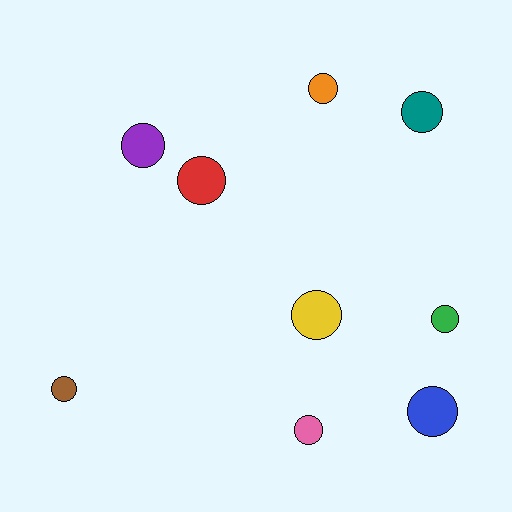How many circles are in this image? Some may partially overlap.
There are 9 circles.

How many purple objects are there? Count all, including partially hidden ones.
There is 1 purple object.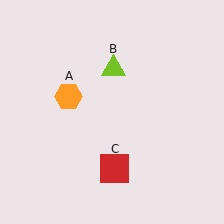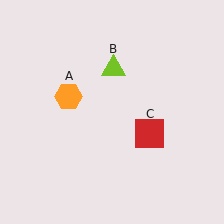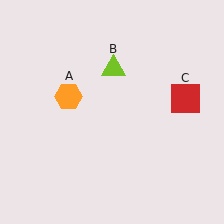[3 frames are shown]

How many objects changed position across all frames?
1 object changed position: red square (object C).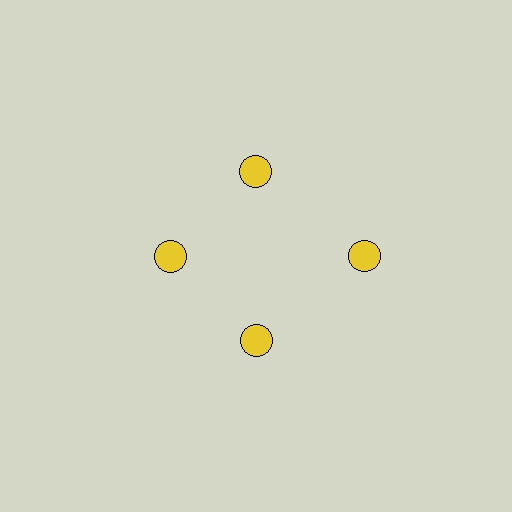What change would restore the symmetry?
The symmetry would be restored by moving it inward, back onto the ring so that all 4 circles sit at equal angles and equal distance from the center.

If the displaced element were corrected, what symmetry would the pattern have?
It would have 4-fold rotational symmetry — the pattern would map onto itself every 90 degrees.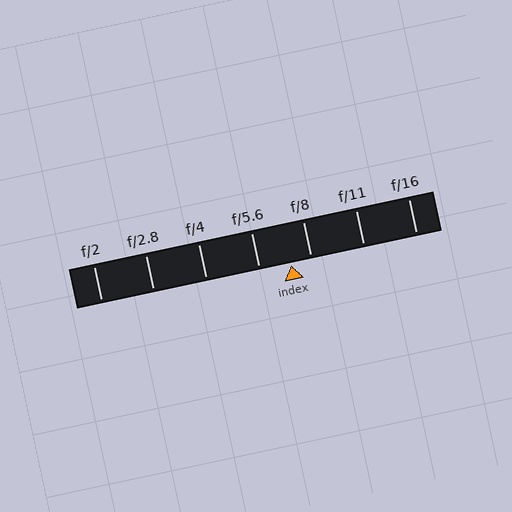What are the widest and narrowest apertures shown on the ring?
The widest aperture shown is f/2 and the narrowest is f/16.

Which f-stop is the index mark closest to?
The index mark is closest to f/8.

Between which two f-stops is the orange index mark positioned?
The index mark is between f/5.6 and f/8.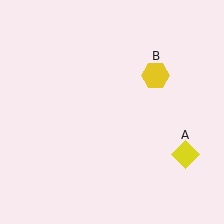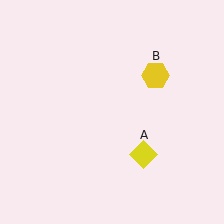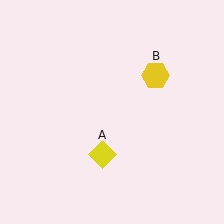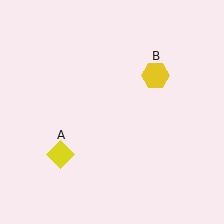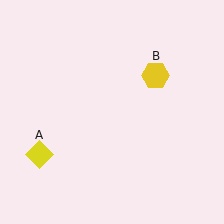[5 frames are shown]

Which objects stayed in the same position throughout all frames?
Yellow hexagon (object B) remained stationary.